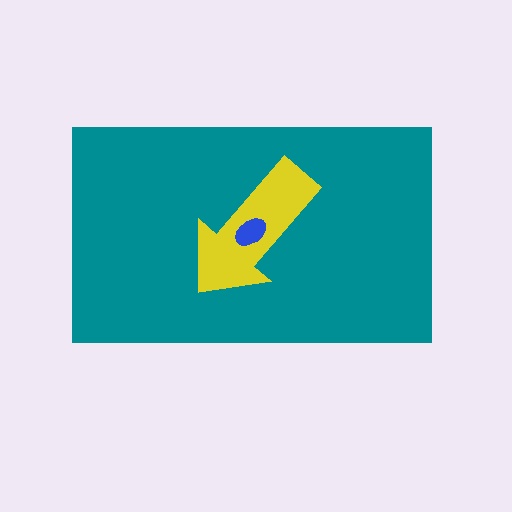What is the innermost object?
The blue ellipse.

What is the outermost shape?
The teal rectangle.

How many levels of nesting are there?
3.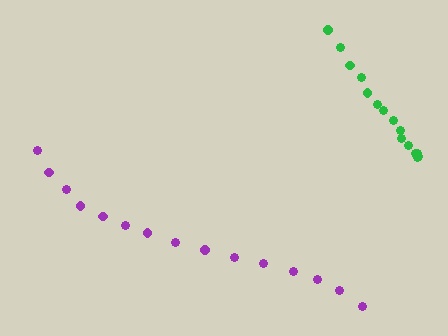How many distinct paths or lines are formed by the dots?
There are 2 distinct paths.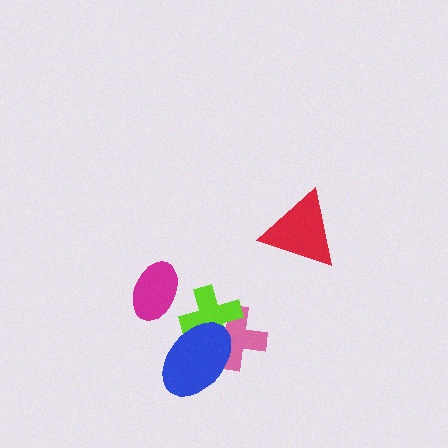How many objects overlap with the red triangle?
0 objects overlap with the red triangle.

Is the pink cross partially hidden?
Yes, it is partially covered by another shape.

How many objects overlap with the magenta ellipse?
0 objects overlap with the magenta ellipse.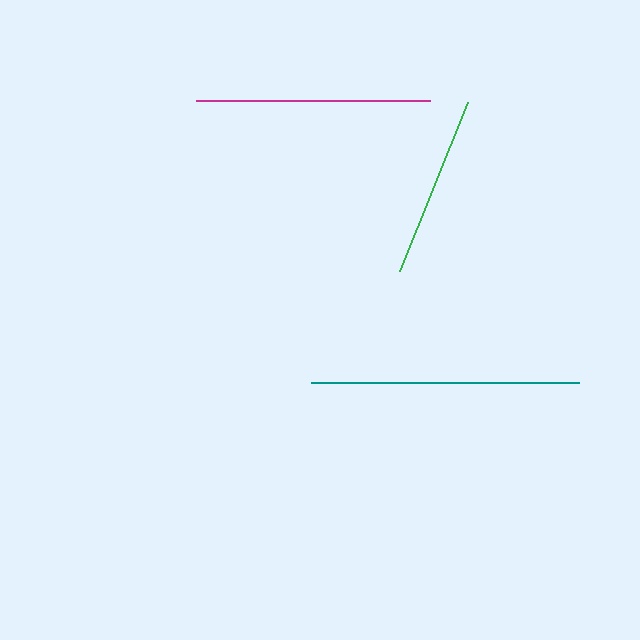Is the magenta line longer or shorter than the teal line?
The teal line is longer than the magenta line.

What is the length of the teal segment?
The teal segment is approximately 268 pixels long.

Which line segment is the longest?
The teal line is the longest at approximately 268 pixels.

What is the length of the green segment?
The green segment is approximately 182 pixels long.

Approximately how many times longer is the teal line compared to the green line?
The teal line is approximately 1.5 times the length of the green line.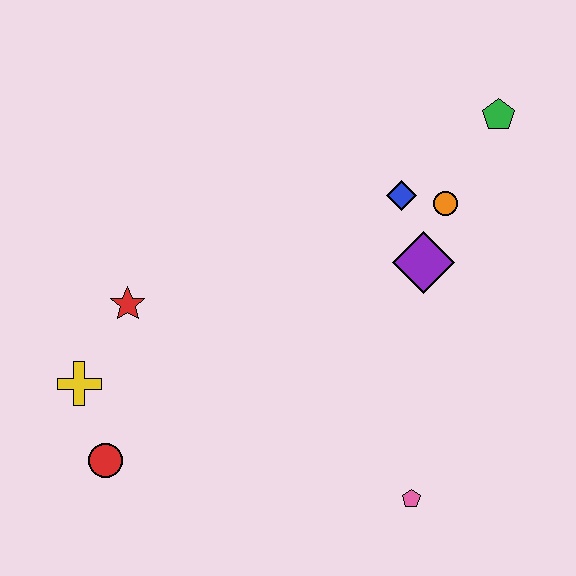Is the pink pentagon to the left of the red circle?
No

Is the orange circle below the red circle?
No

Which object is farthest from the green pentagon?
The red circle is farthest from the green pentagon.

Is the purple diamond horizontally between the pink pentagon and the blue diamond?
No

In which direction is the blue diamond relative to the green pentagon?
The blue diamond is to the left of the green pentagon.